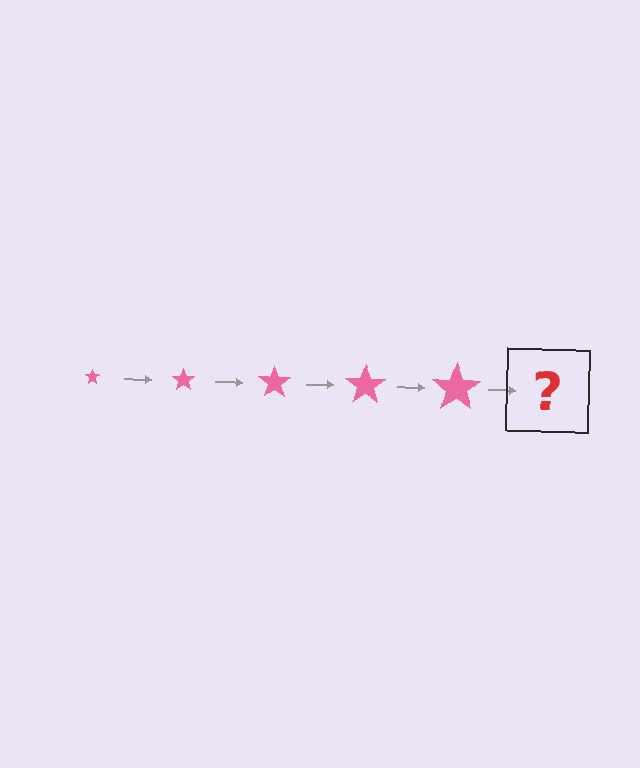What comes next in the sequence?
The next element should be a pink star, larger than the previous one.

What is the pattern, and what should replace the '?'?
The pattern is that the star gets progressively larger each step. The '?' should be a pink star, larger than the previous one.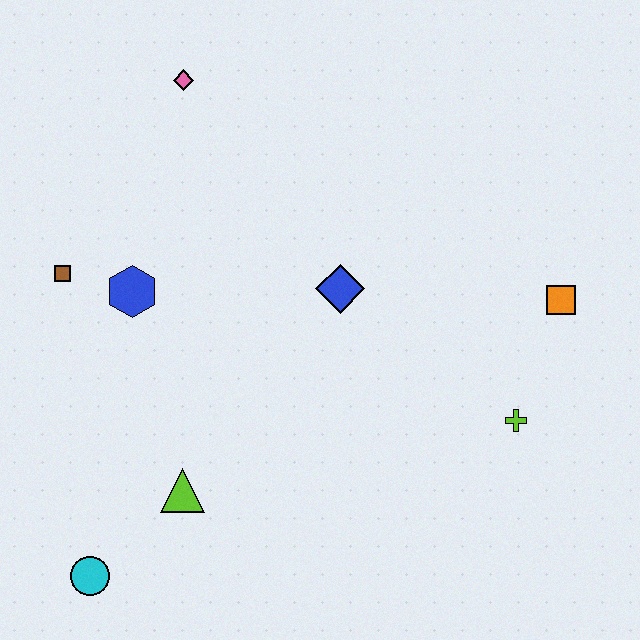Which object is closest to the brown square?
The blue hexagon is closest to the brown square.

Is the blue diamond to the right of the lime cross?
No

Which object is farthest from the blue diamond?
The cyan circle is farthest from the blue diamond.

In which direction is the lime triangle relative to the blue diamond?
The lime triangle is below the blue diamond.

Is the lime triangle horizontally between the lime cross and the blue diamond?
No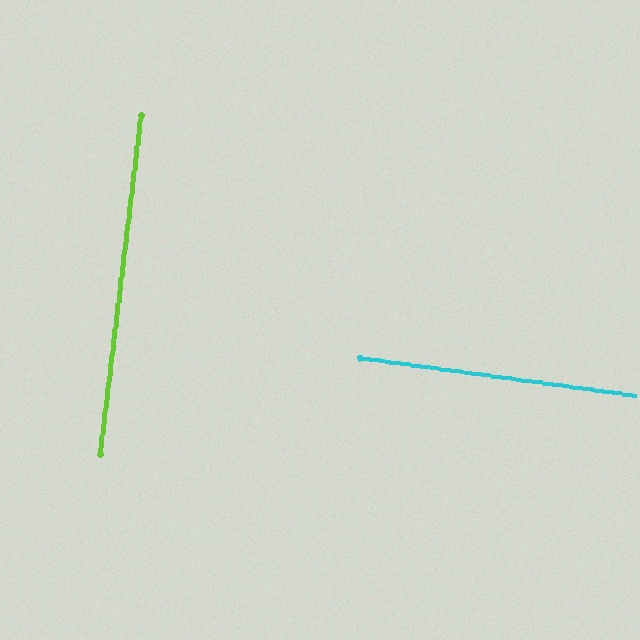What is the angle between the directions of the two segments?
Approximately 89 degrees.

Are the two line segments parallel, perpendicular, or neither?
Perpendicular — they meet at approximately 89°.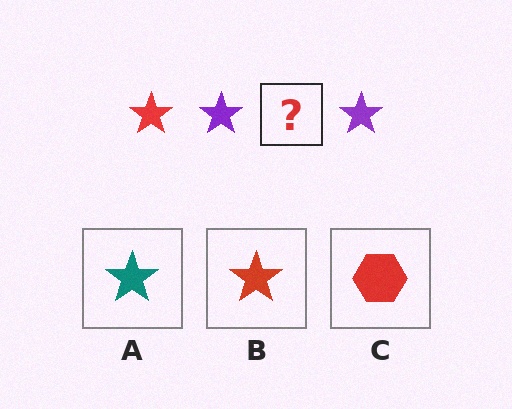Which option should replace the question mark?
Option B.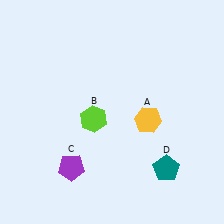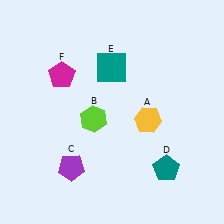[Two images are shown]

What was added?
A teal square (E), a magenta pentagon (F) were added in Image 2.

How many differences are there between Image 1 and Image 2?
There are 2 differences between the two images.